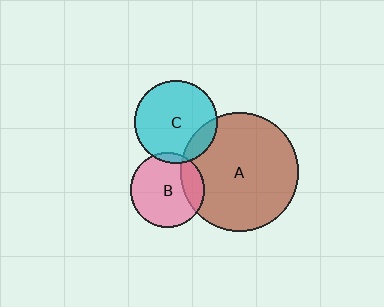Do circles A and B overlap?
Yes.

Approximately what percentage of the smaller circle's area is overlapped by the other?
Approximately 20%.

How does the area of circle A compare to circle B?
Approximately 2.5 times.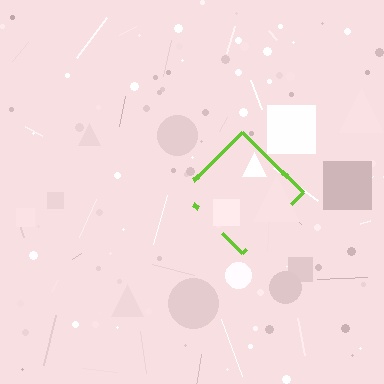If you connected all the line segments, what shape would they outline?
They would outline a diamond.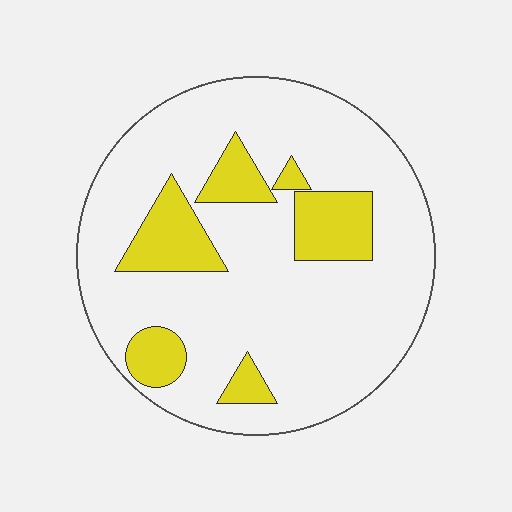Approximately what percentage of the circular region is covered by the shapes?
Approximately 20%.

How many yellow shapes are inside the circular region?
6.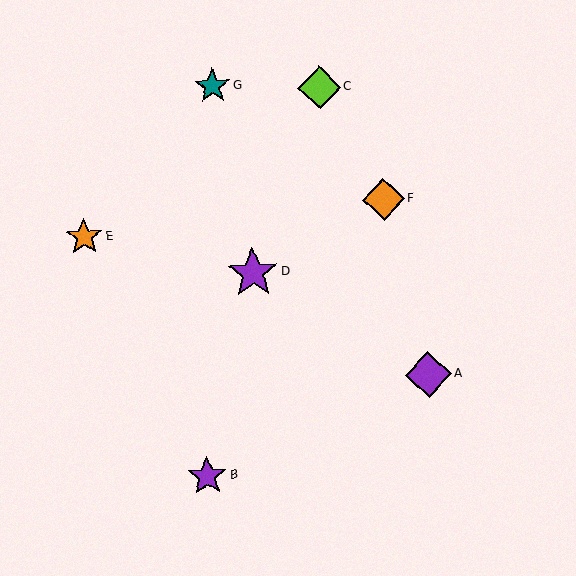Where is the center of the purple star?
The center of the purple star is at (207, 476).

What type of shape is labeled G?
Shape G is a teal star.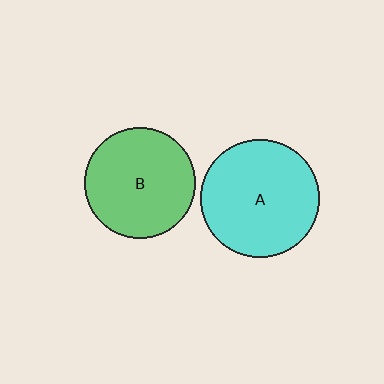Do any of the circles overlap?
No, none of the circles overlap.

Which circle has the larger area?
Circle A (cyan).